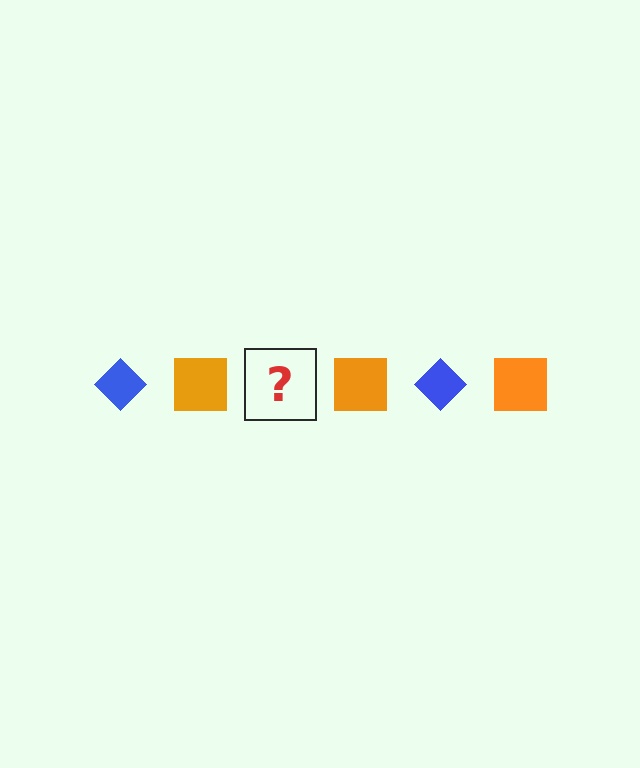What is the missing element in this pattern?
The missing element is a blue diamond.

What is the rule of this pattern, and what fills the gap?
The rule is that the pattern alternates between blue diamond and orange square. The gap should be filled with a blue diamond.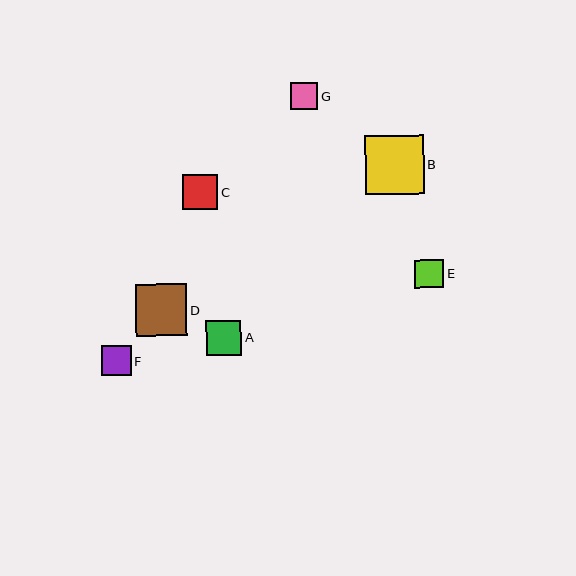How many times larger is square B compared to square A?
Square B is approximately 1.7 times the size of square A.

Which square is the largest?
Square B is the largest with a size of approximately 59 pixels.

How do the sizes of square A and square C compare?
Square A and square C are approximately the same size.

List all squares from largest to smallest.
From largest to smallest: B, D, A, C, F, E, G.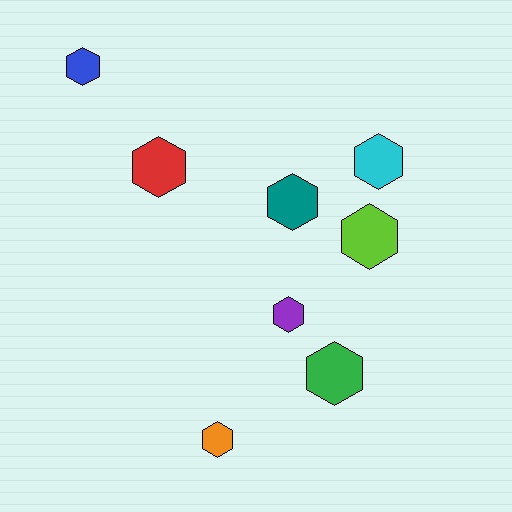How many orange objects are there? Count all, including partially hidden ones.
There is 1 orange object.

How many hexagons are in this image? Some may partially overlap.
There are 8 hexagons.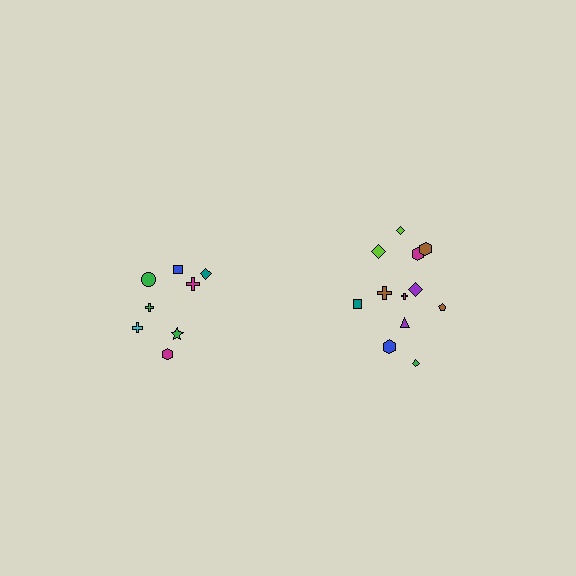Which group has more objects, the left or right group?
The right group.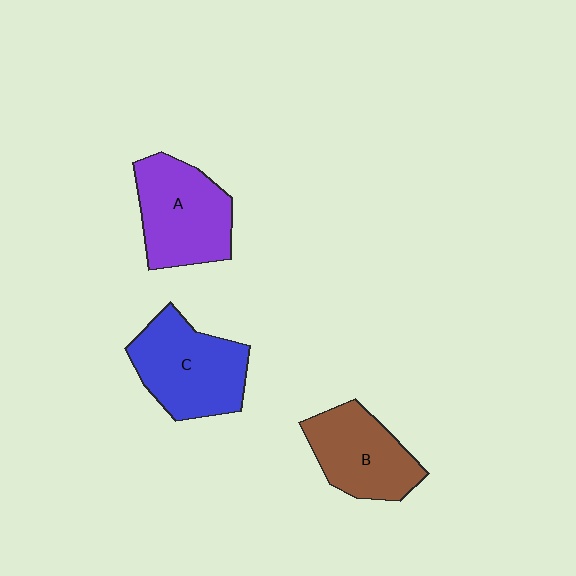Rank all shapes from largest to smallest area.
From largest to smallest: C (blue), A (purple), B (brown).